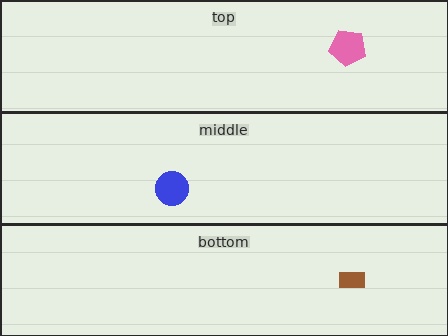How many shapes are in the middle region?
1.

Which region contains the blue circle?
The middle region.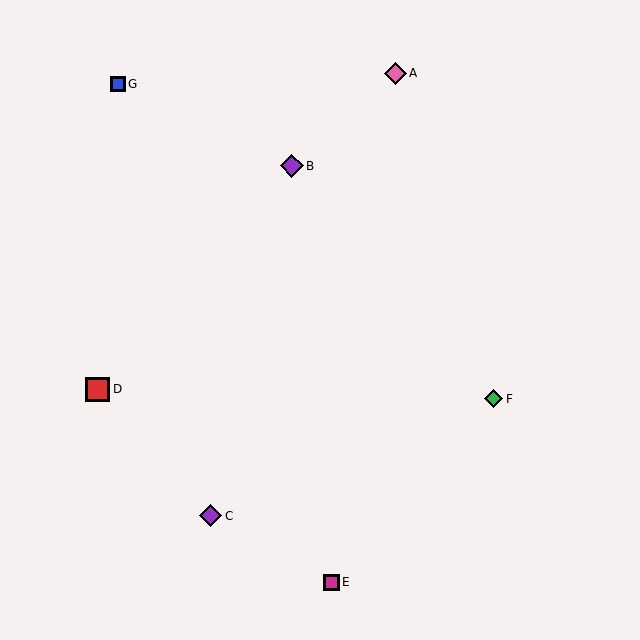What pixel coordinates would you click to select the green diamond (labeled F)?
Click at (494, 399) to select the green diamond F.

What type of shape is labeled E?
Shape E is a magenta square.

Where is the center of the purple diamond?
The center of the purple diamond is at (211, 516).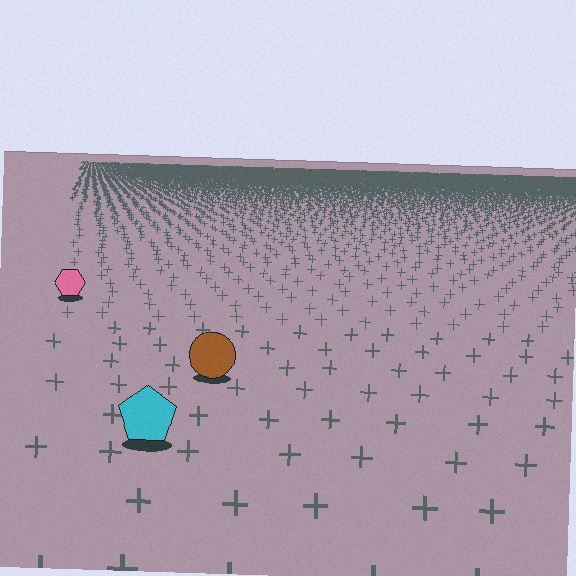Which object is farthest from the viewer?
The pink hexagon is farthest from the viewer. It appears smaller and the ground texture around it is denser.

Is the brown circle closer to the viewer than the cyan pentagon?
No. The cyan pentagon is closer — you can tell from the texture gradient: the ground texture is coarser near it.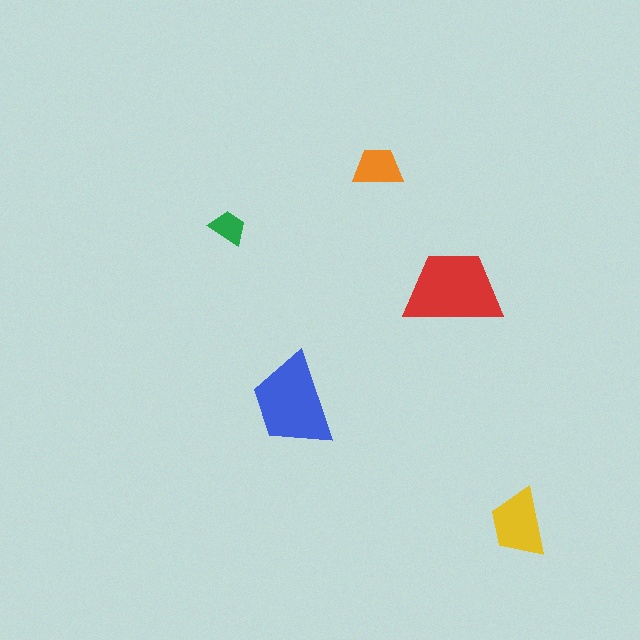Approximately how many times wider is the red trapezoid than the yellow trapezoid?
About 1.5 times wider.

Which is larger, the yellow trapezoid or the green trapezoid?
The yellow one.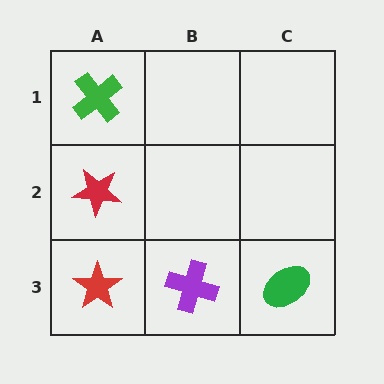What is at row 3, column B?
A purple cross.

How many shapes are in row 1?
1 shape.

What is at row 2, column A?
A red star.